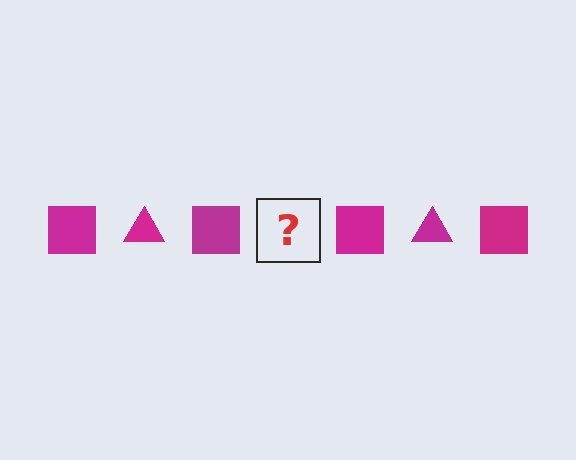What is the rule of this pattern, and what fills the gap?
The rule is that the pattern cycles through square, triangle shapes in magenta. The gap should be filled with a magenta triangle.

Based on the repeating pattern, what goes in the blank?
The blank should be a magenta triangle.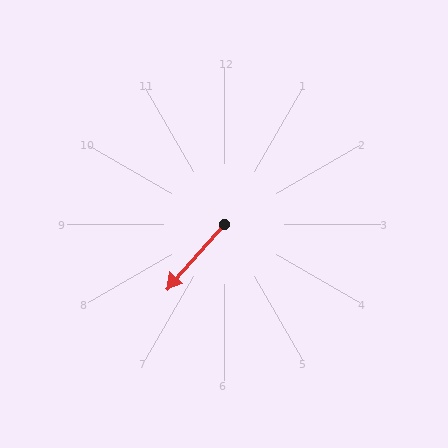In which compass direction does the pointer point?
Southwest.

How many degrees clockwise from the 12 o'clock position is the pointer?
Approximately 222 degrees.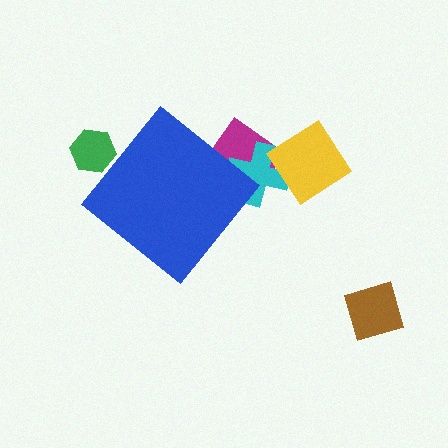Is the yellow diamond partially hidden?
No, the yellow diamond is fully visible.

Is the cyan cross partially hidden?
Yes, the cyan cross is partially hidden behind the blue diamond.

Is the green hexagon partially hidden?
Yes, the green hexagon is partially hidden behind the blue diamond.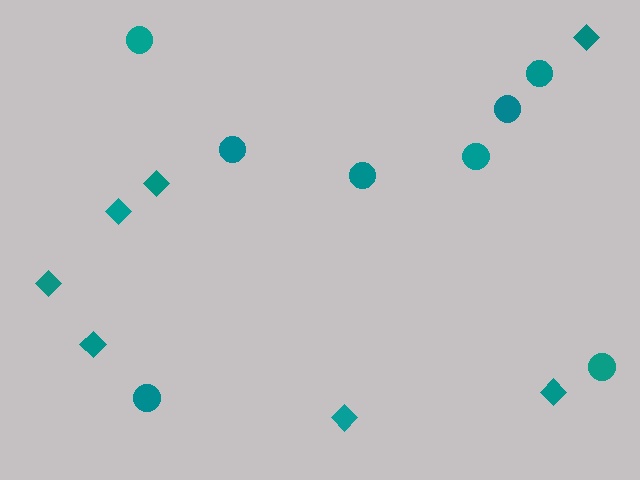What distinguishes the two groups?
There are 2 groups: one group of diamonds (7) and one group of circles (8).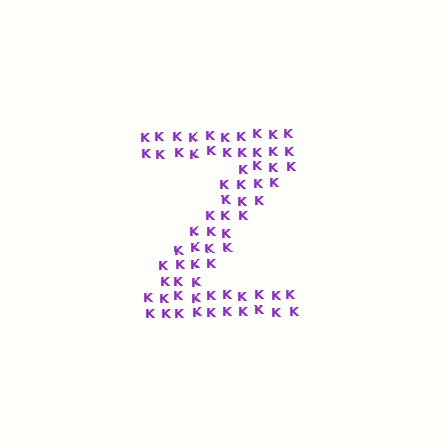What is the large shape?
The large shape is the letter Z.